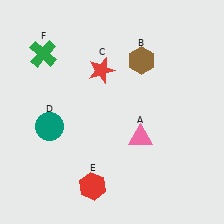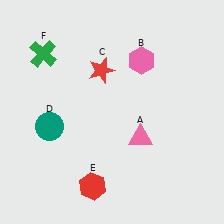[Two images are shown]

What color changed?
The hexagon (B) changed from brown in Image 1 to pink in Image 2.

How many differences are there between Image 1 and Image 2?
There is 1 difference between the two images.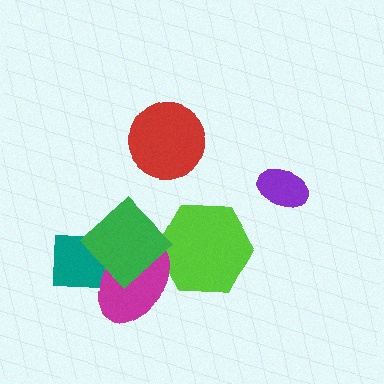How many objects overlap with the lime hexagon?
2 objects overlap with the lime hexagon.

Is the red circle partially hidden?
No, no other shape covers it.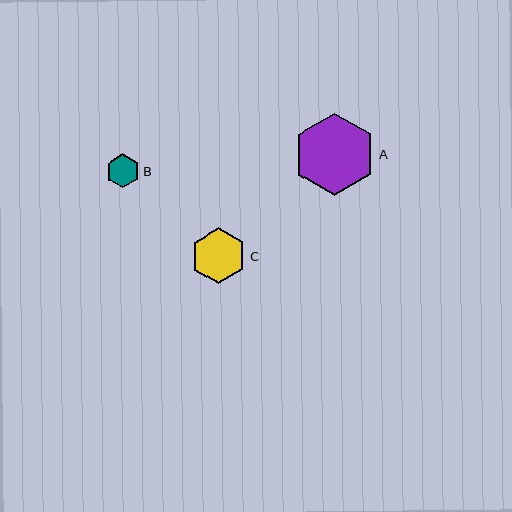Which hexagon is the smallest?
Hexagon B is the smallest with a size of approximately 34 pixels.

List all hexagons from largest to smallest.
From largest to smallest: A, C, B.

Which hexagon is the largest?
Hexagon A is the largest with a size of approximately 82 pixels.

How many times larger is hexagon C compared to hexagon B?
Hexagon C is approximately 1.6 times the size of hexagon B.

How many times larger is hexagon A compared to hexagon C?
Hexagon A is approximately 1.5 times the size of hexagon C.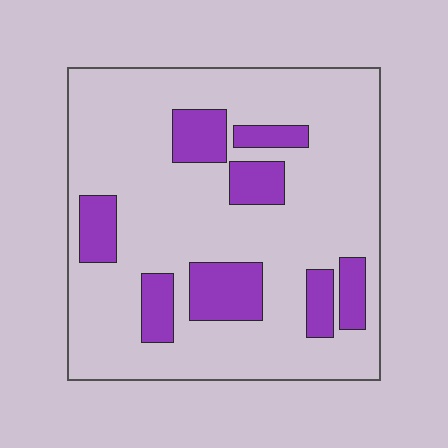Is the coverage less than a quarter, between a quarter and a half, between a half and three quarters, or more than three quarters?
Less than a quarter.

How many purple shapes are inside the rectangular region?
8.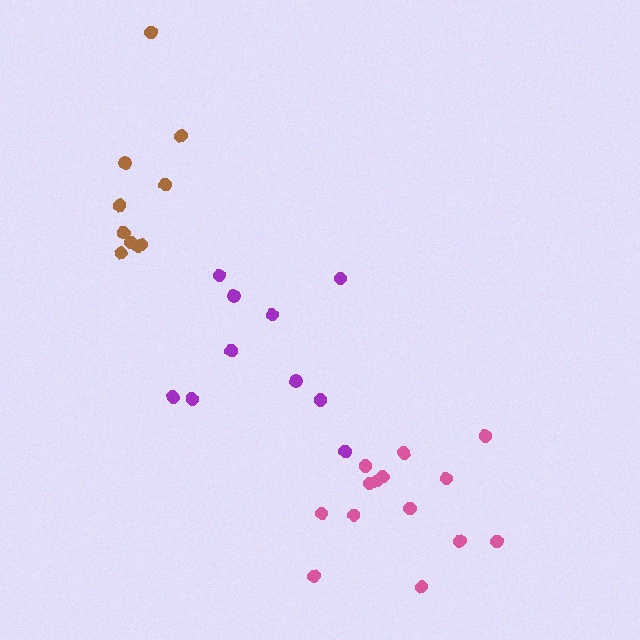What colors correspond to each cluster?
The clusters are colored: purple, pink, brown.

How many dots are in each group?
Group 1: 10 dots, Group 2: 14 dots, Group 3: 10 dots (34 total).